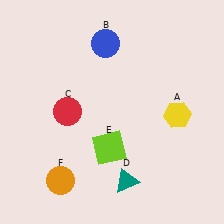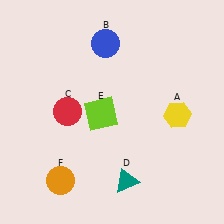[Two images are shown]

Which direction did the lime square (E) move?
The lime square (E) moved up.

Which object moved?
The lime square (E) moved up.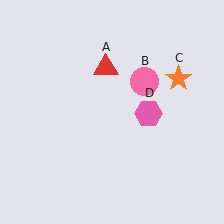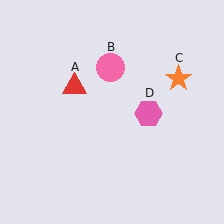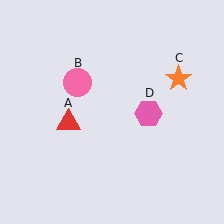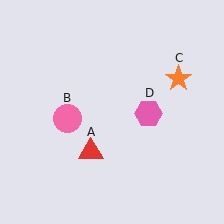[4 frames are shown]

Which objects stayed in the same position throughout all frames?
Orange star (object C) and pink hexagon (object D) remained stationary.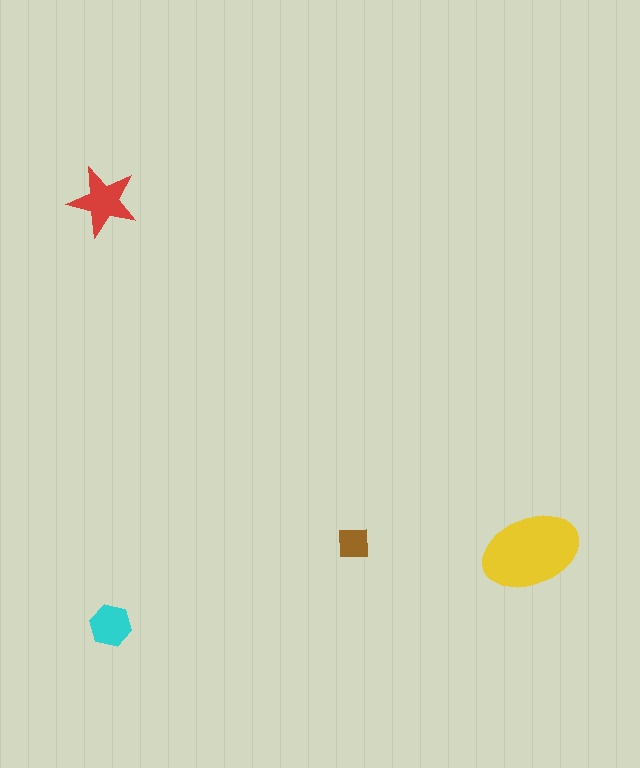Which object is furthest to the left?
The red star is leftmost.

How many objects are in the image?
There are 4 objects in the image.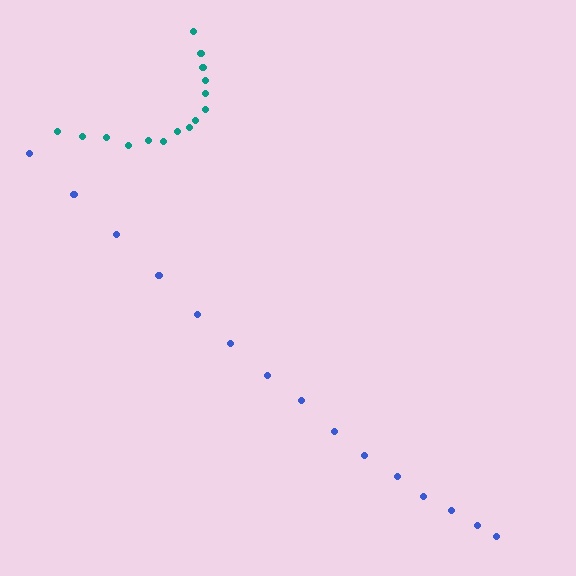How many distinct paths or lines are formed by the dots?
There are 2 distinct paths.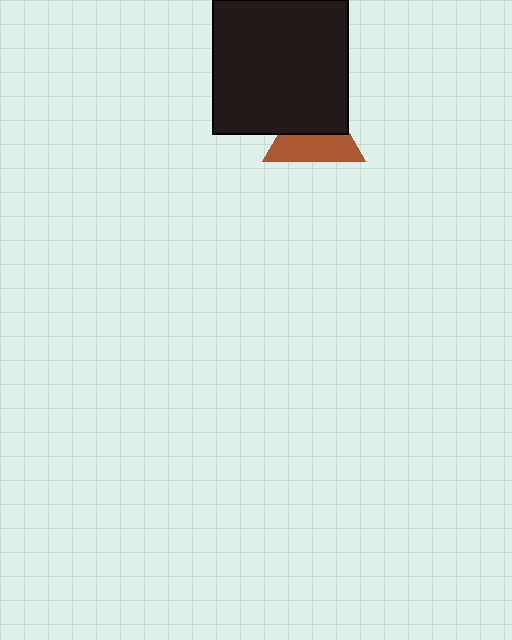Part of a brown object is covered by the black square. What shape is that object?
It is a triangle.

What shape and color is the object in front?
The object in front is a black square.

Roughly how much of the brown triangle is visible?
About half of it is visible (roughly 50%).